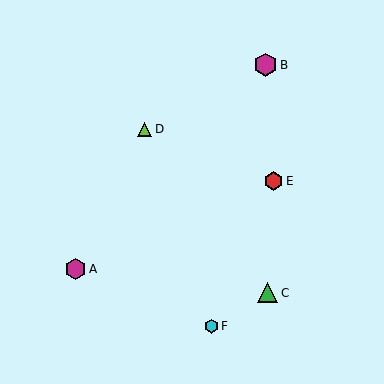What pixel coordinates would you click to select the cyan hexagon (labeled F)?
Click at (211, 326) to select the cyan hexagon F.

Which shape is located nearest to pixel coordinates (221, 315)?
The cyan hexagon (labeled F) at (211, 326) is nearest to that location.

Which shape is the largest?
The magenta hexagon (labeled B) is the largest.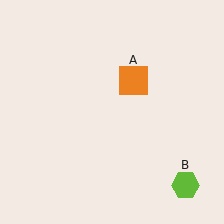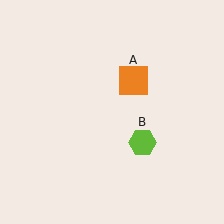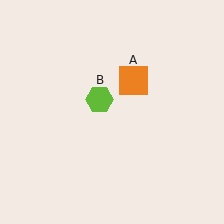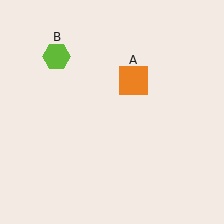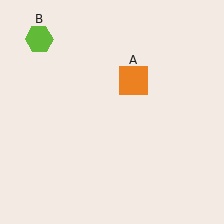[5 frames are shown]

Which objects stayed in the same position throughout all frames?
Orange square (object A) remained stationary.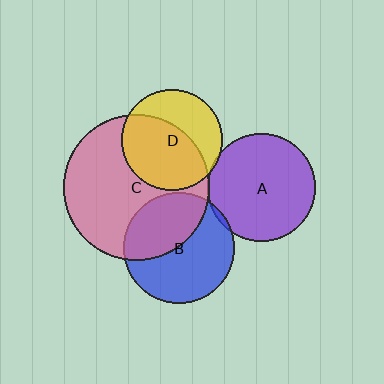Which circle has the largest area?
Circle C (pink).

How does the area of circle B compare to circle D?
Approximately 1.2 times.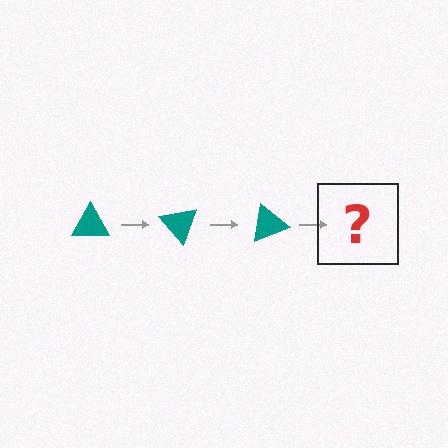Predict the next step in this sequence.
The next step is a teal triangle rotated 150 degrees.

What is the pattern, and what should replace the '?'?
The pattern is that the triangle rotates 50 degrees each step. The '?' should be a teal triangle rotated 150 degrees.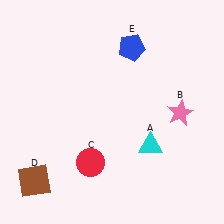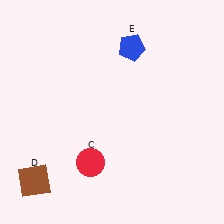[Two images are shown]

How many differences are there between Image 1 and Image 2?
There are 2 differences between the two images.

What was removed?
The pink star (B), the cyan triangle (A) were removed in Image 2.